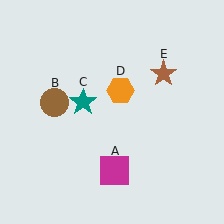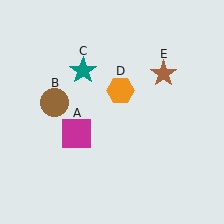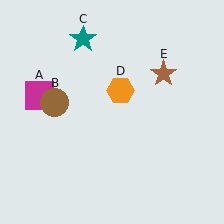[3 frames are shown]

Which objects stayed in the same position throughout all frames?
Brown circle (object B) and orange hexagon (object D) and brown star (object E) remained stationary.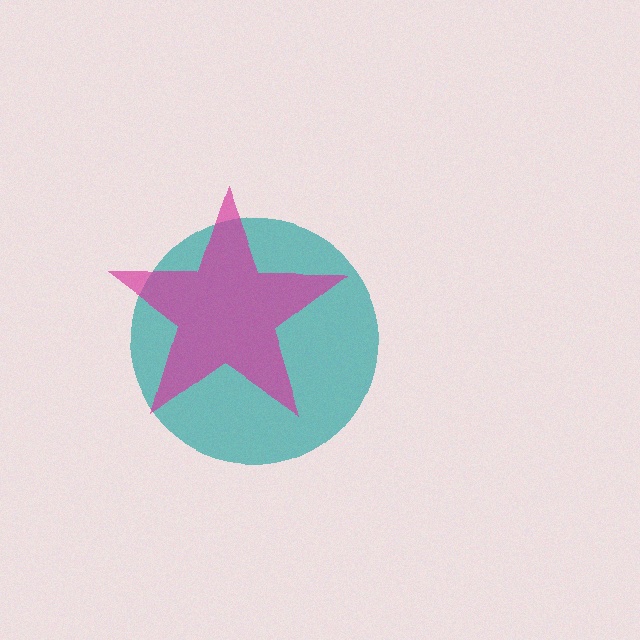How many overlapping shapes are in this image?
There are 2 overlapping shapes in the image.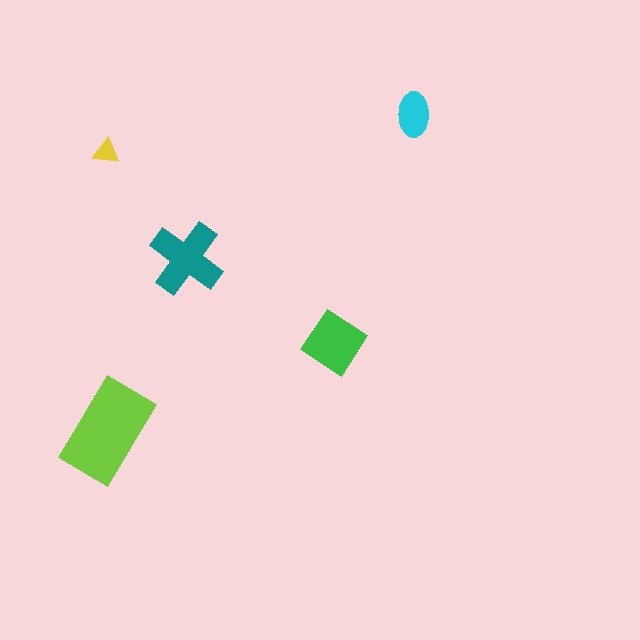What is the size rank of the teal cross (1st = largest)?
2nd.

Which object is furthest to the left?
The yellow triangle is leftmost.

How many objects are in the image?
There are 5 objects in the image.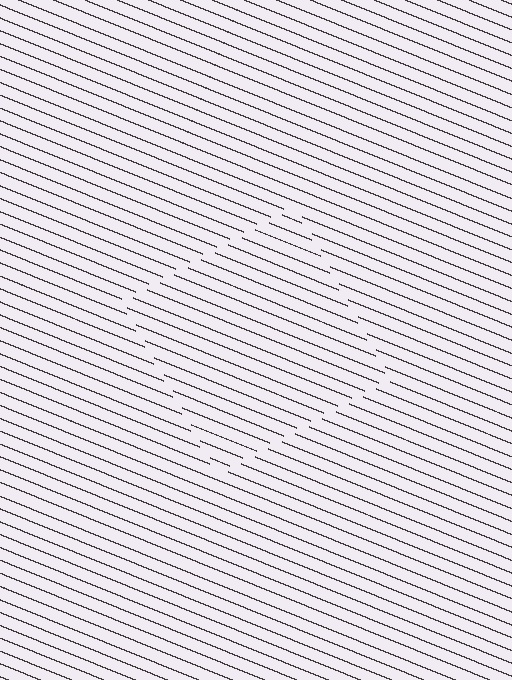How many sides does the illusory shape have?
4 sides — the line-ends trace a square.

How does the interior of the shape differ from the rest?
The interior of the shape contains the same grating, shifted by half a period — the contour is defined by the phase discontinuity where line-ends from the inner and outer gratings abut.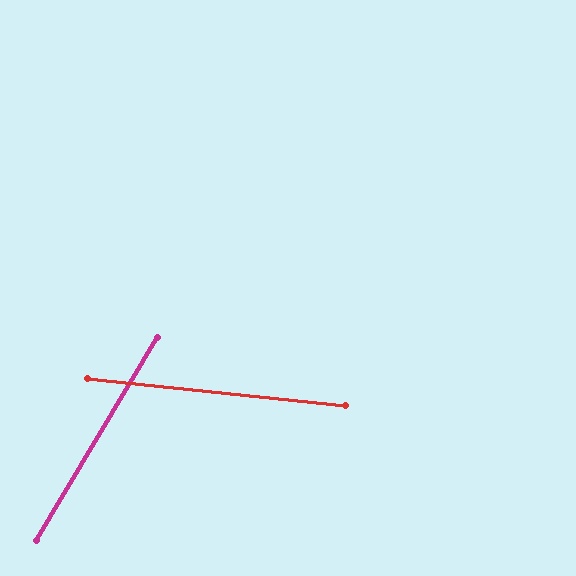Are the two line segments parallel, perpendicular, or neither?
Neither parallel nor perpendicular — they differ by about 65°.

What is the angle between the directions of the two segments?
Approximately 65 degrees.